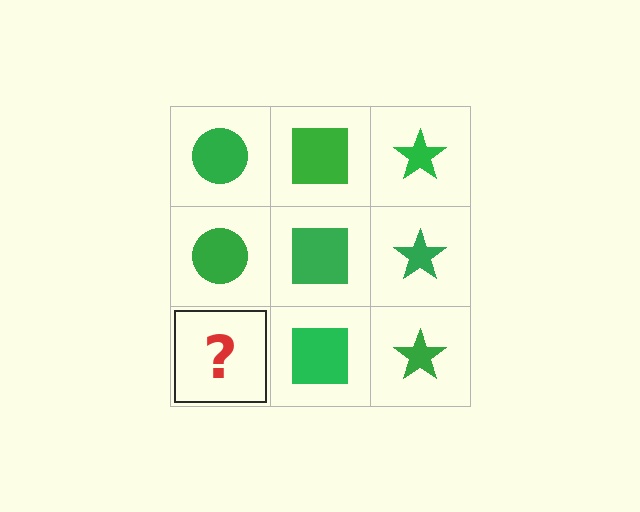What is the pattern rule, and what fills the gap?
The rule is that each column has a consistent shape. The gap should be filled with a green circle.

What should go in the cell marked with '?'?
The missing cell should contain a green circle.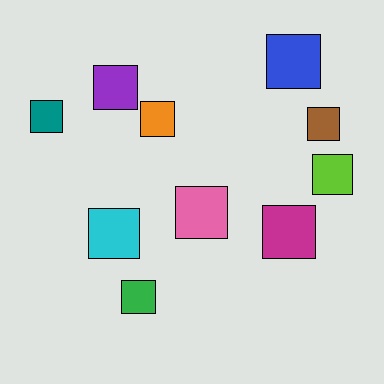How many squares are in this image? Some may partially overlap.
There are 10 squares.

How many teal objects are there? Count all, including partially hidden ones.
There is 1 teal object.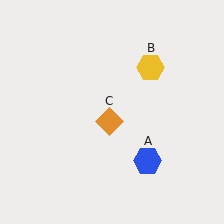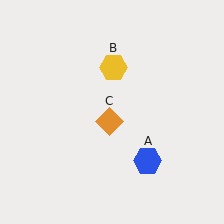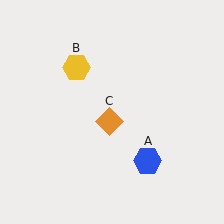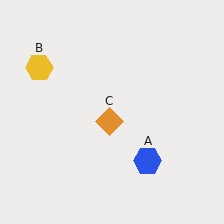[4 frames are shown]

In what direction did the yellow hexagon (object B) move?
The yellow hexagon (object B) moved left.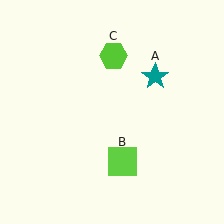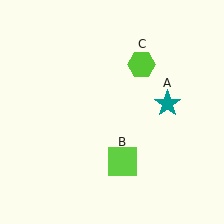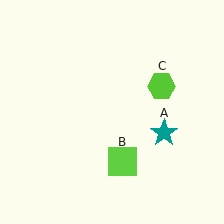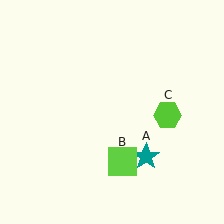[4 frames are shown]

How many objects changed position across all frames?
2 objects changed position: teal star (object A), lime hexagon (object C).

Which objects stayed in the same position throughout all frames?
Lime square (object B) remained stationary.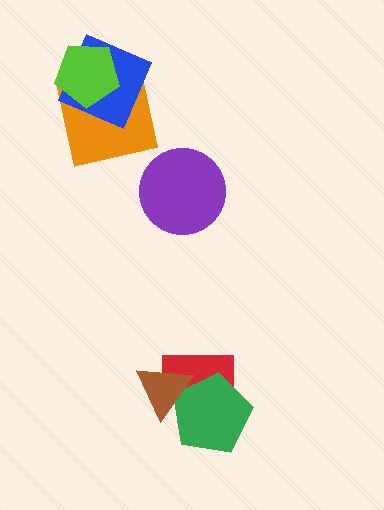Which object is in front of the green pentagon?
The brown triangle is in front of the green pentagon.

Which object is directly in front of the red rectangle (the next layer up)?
The green pentagon is directly in front of the red rectangle.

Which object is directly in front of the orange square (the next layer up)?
The blue square is directly in front of the orange square.